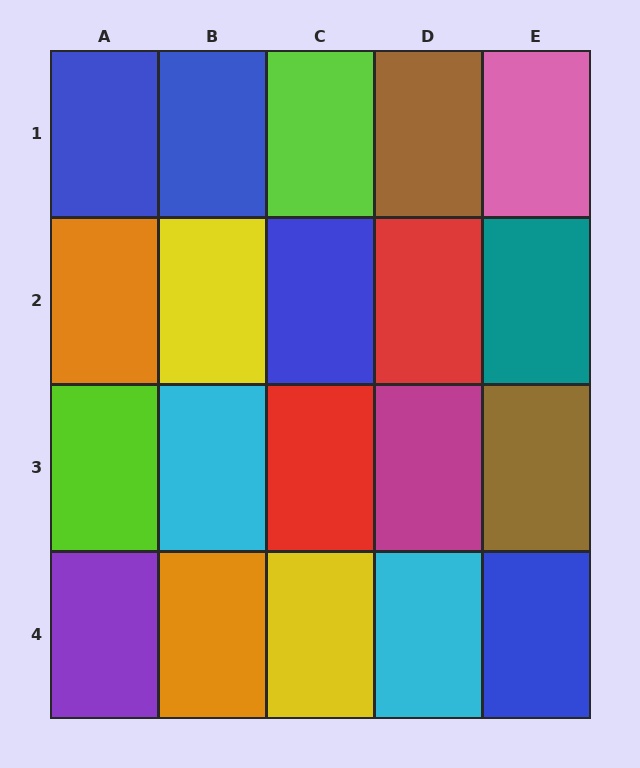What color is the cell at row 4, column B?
Orange.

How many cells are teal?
1 cell is teal.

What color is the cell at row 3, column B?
Cyan.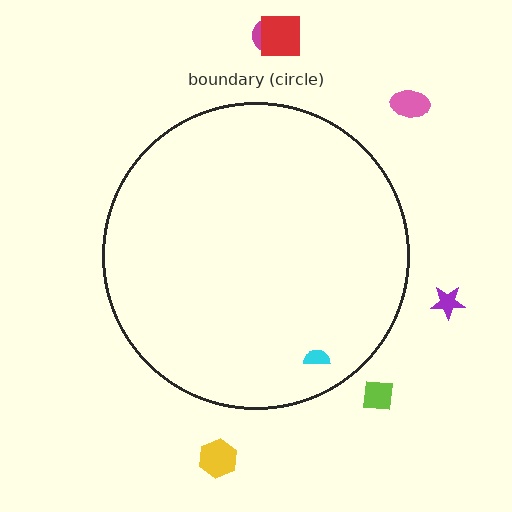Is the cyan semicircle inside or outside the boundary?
Inside.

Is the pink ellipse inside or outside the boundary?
Outside.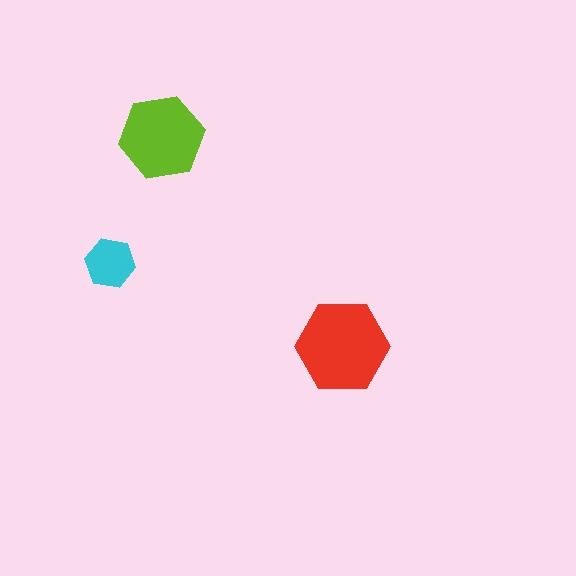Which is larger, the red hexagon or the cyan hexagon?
The red one.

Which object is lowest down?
The red hexagon is bottommost.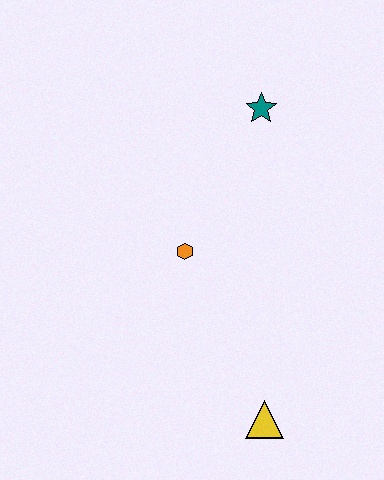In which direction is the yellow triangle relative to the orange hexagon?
The yellow triangle is below the orange hexagon.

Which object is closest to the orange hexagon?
The teal star is closest to the orange hexagon.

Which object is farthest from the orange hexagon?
The yellow triangle is farthest from the orange hexagon.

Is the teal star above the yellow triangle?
Yes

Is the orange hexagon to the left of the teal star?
Yes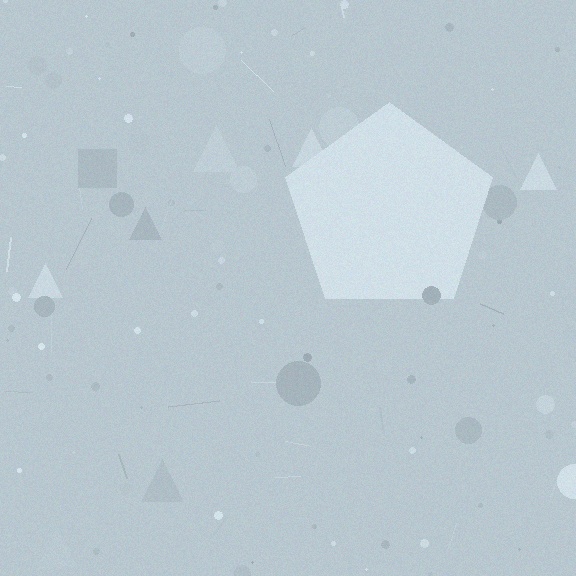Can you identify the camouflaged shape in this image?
The camouflaged shape is a pentagon.